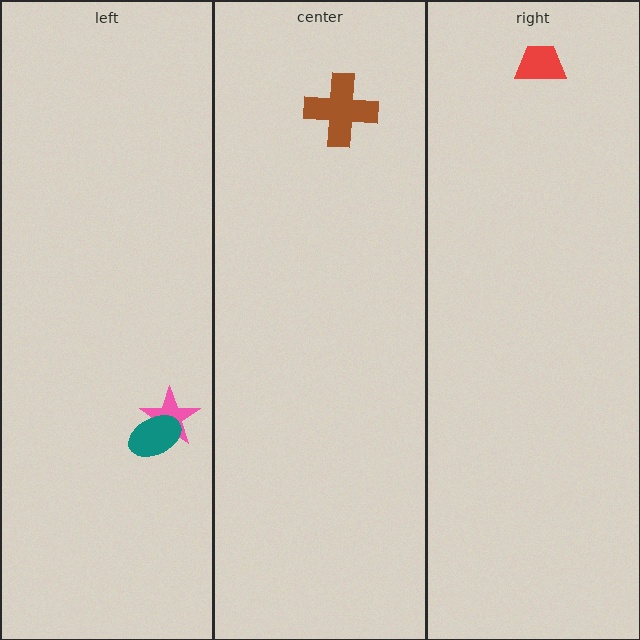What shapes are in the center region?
The brown cross.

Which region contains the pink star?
The left region.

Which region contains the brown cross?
The center region.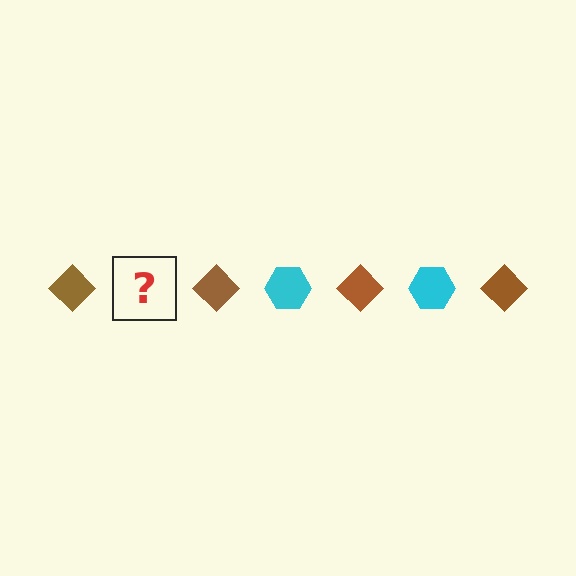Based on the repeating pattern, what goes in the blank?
The blank should be a cyan hexagon.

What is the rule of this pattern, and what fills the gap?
The rule is that the pattern alternates between brown diamond and cyan hexagon. The gap should be filled with a cyan hexagon.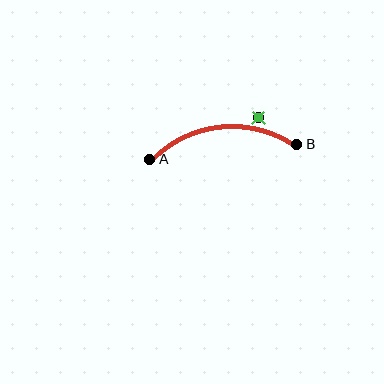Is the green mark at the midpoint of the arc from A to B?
No — the green mark does not lie on the arc at all. It sits slightly outside the curve.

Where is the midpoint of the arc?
The arc midpoint is the point on the curve farthest from the straight line joining A and B. It sits above that line.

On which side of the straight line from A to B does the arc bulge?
The arc bulges above the straight line connecting A and B.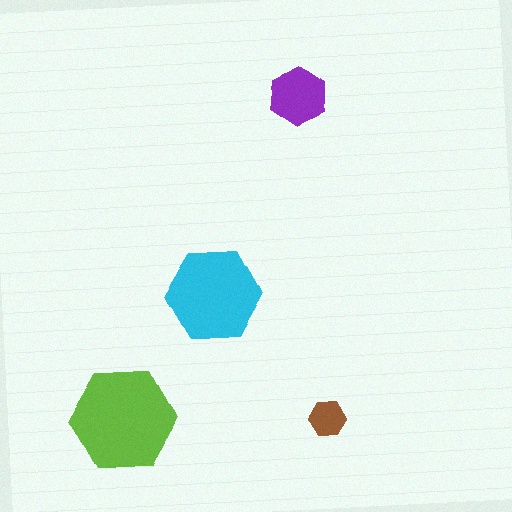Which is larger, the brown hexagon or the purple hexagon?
The purple one.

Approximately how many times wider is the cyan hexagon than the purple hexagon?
About 1.5 times wider.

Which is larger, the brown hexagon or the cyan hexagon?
The cyan one.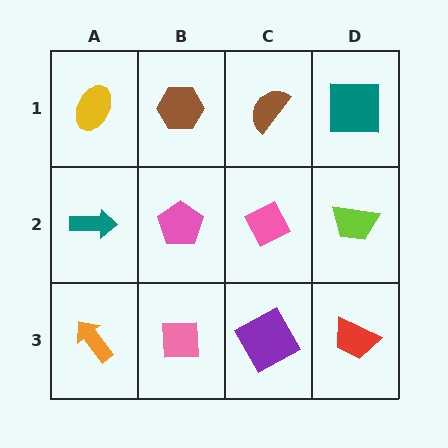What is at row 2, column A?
A teal arrow.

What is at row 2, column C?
A pink diamond.